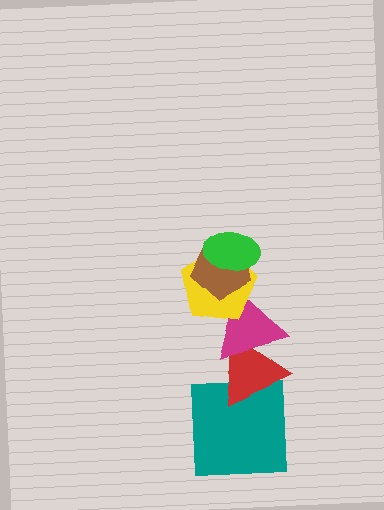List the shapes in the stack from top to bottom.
From top to bottom: the green ellipse, the brown pentagon, the yellow pentagon, the magenta triangle, the red triangle, the teal square.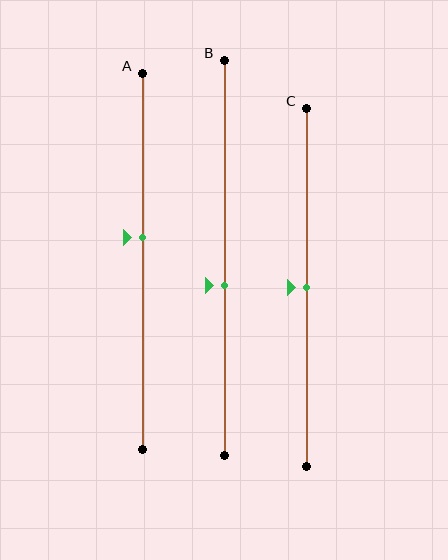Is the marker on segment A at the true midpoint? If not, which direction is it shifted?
No, the marker on segment A is shifted upward by about 6% of the segment length.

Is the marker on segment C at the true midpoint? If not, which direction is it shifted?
Yes, the marker on segment C is at the true midpoint.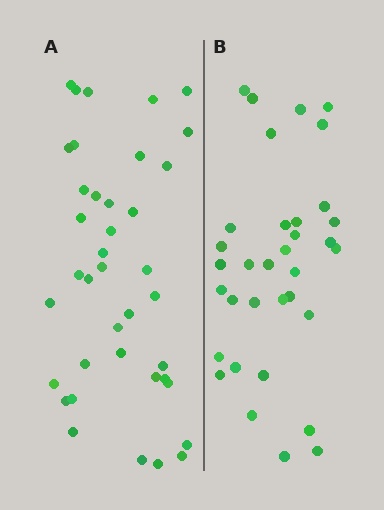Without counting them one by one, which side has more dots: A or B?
Region A (the left region) has more dots.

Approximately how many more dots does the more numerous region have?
Region A has about 5 more dots than region B.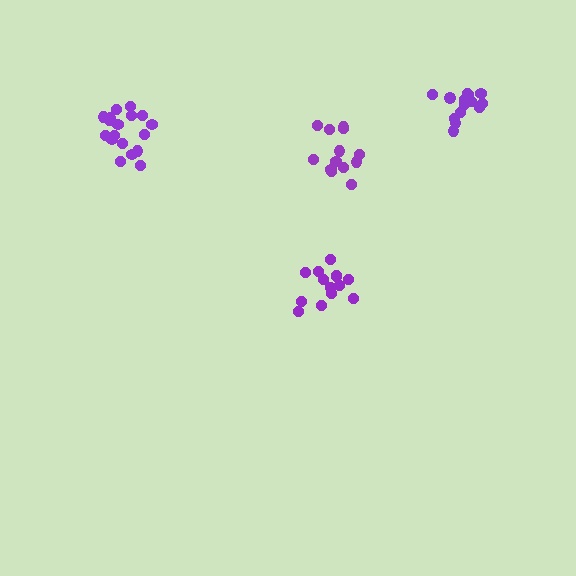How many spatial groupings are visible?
There are 4 spatial groupings.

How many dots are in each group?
Group 1: 18 dots, Group 2: 14 dots, Group 3: 13 dots, Group 4: 14 dots (59 total).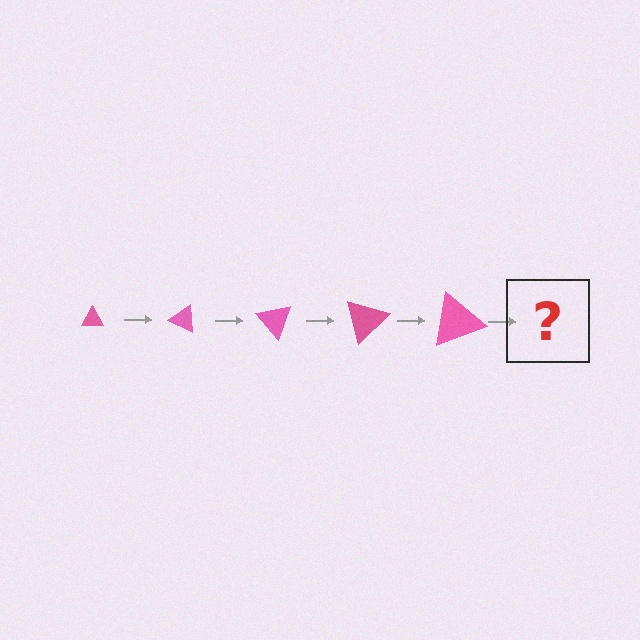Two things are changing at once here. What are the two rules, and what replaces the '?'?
The two rules are that the triangle grows larger each step and it rotates 25 degrees each step. The '?' should be a triangle, larger than the previous one and rotated 125 degrees from the start.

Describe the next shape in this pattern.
It should be a triangle, larger than the previous one and rotated 125 degrees from the start.